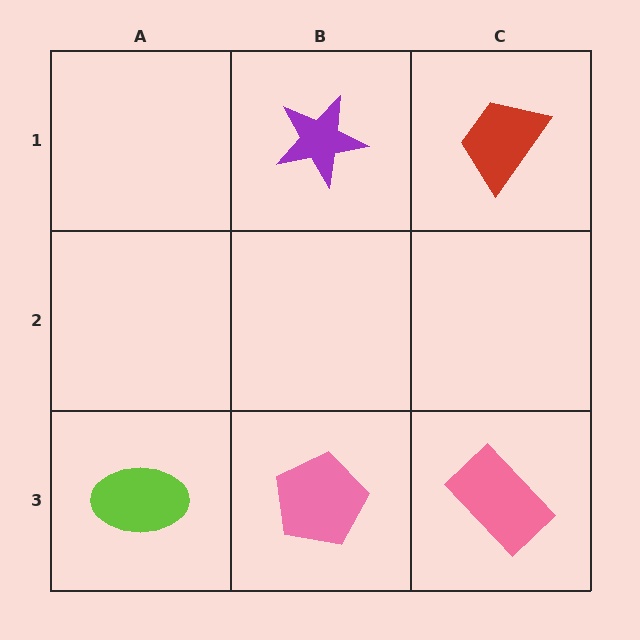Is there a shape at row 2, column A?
No, that cell is empty.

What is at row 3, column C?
A pink rectangle.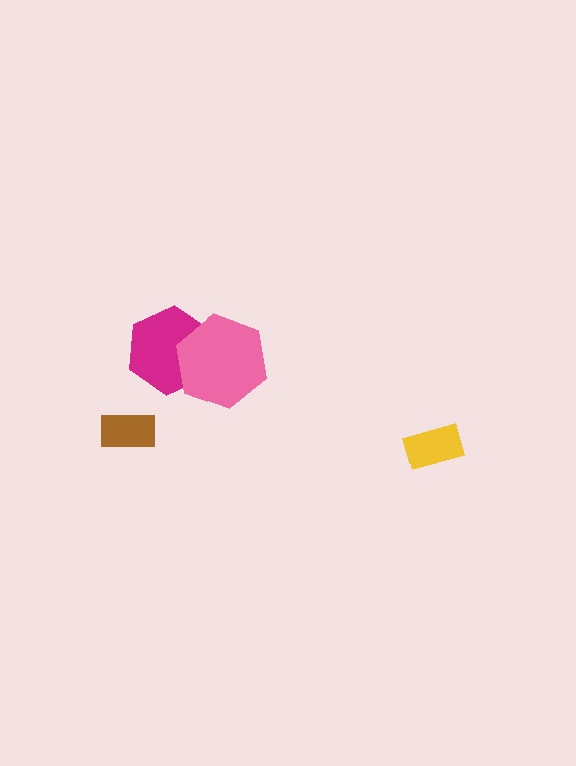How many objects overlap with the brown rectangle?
0 objects overlap with the brown rectangle.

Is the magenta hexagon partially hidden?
Yes, it is partially covered by another shape.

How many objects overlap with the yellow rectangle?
0 objects overlap with the yellow rectangle.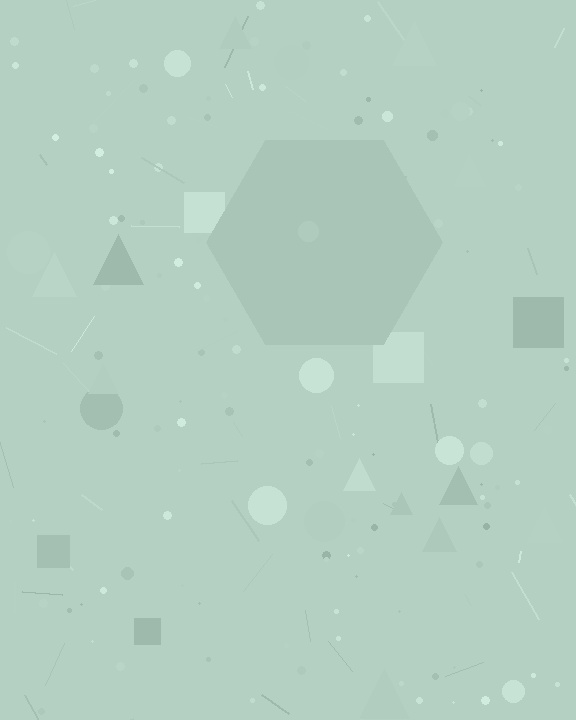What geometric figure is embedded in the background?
A hexagon is embedded in the background.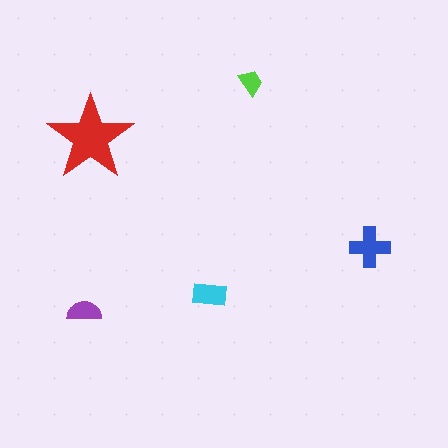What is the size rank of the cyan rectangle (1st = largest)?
3rd.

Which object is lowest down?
The purple semicircle is bottommost.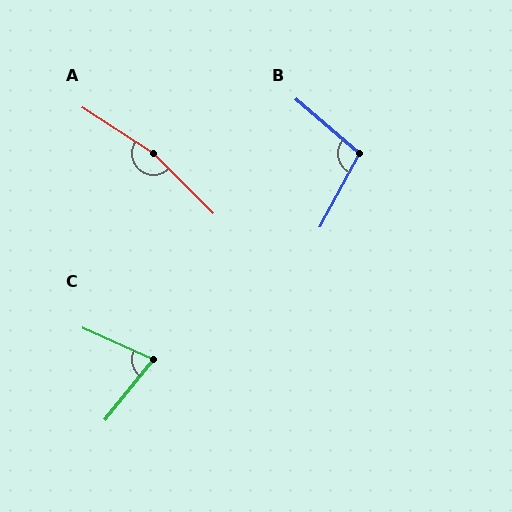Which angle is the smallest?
C, at approximately 75 degrees.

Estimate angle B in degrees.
Approximately 102 degrees.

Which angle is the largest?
A, at approximately 168 degrees.